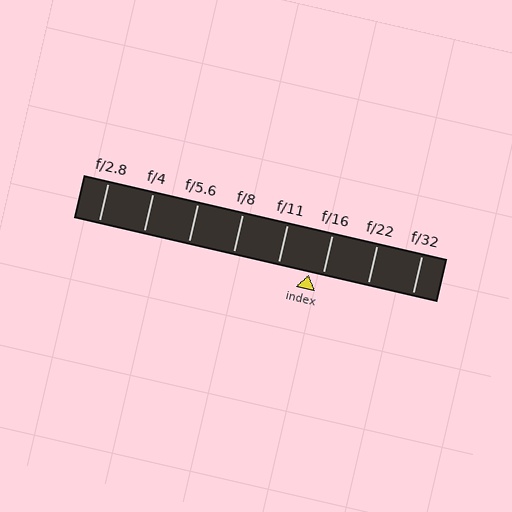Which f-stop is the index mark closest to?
The index mark is closest to f/16.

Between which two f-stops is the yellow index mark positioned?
The index mark is between f/11 and f/16.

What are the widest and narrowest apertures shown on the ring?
The widest aperture shown is f/2.8 and the narrowest is f/32.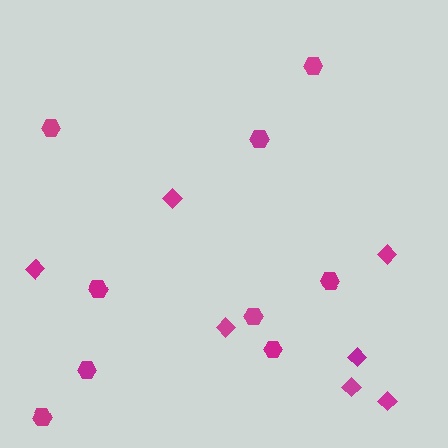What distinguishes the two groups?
There are 2 groups: one group of diamonds (7) and one group of hexagons (9).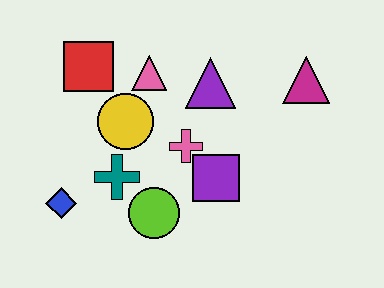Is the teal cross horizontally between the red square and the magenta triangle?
Yes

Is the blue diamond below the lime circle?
No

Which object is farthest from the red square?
The magenta triangle is farthest from the red square.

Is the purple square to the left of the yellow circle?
No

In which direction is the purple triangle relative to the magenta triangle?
The purple triangle is to the left of the magenta triangle.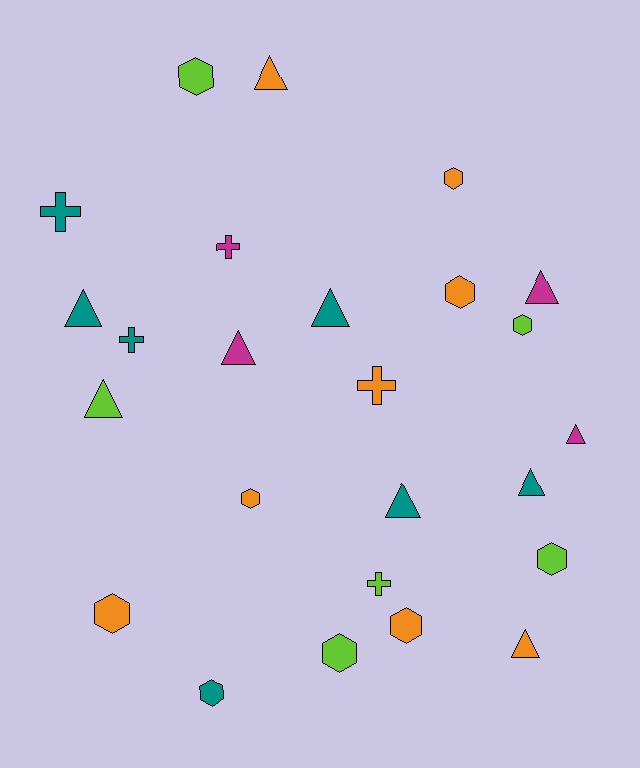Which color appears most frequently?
Orange, with 8 objects.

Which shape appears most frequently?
Hexagon, with 10 objects.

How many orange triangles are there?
There are 2 orange triangles.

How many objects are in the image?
There are 25 objects.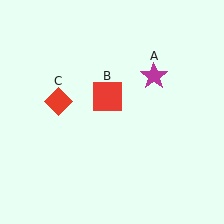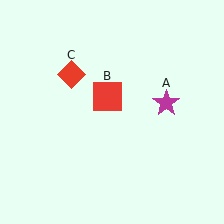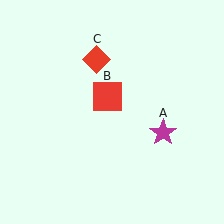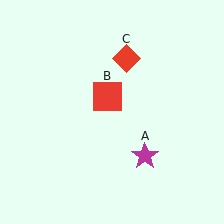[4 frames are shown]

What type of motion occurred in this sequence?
The magenta star (object A), red diamond (object C) rotated clockwise around the center of the scene.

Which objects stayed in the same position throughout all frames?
Red square (object B) remained stationary.